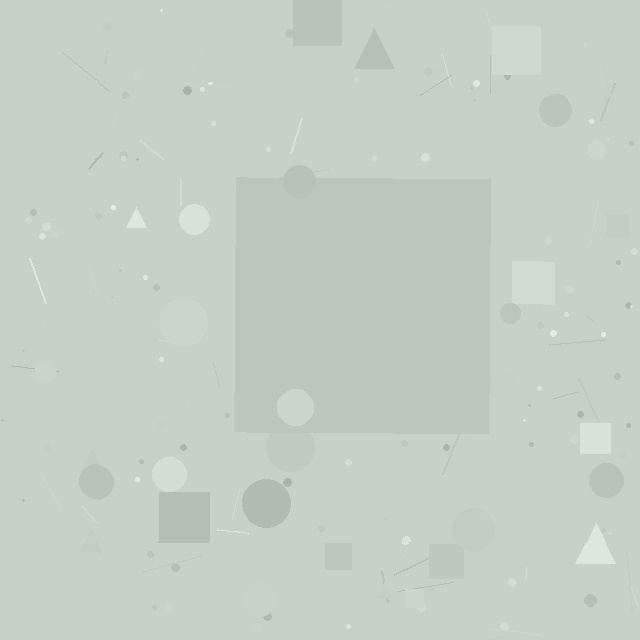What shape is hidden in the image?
A square is hidden in the image.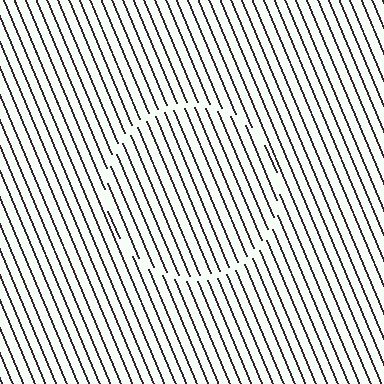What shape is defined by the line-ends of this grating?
An illusory circle. The interior of the shape contains the same grating, shifted by half a period — the contour is defined by the phase discontinuity where line-ends from the inner and outer gratings abut.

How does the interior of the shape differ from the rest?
The interior of the shape contains the same grating, shifted by half a period — the contour is defined by the phase discontinuity where line-ends from the inner and outer gratings abut.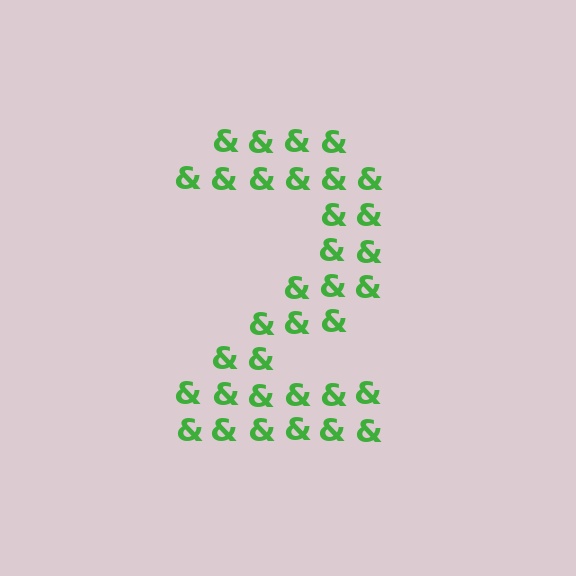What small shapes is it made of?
It is made of small ampersands.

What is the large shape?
The large shape is the digit 2.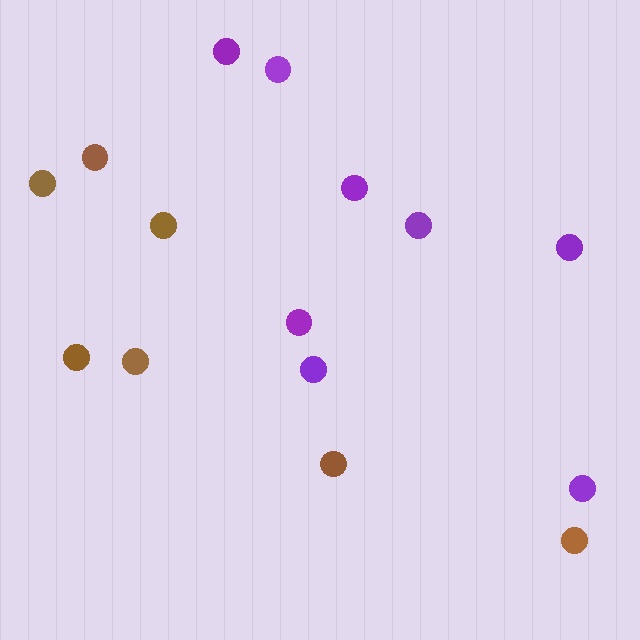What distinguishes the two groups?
There are 2 groups: one group of brown circles (7) and one group of purple circles (8).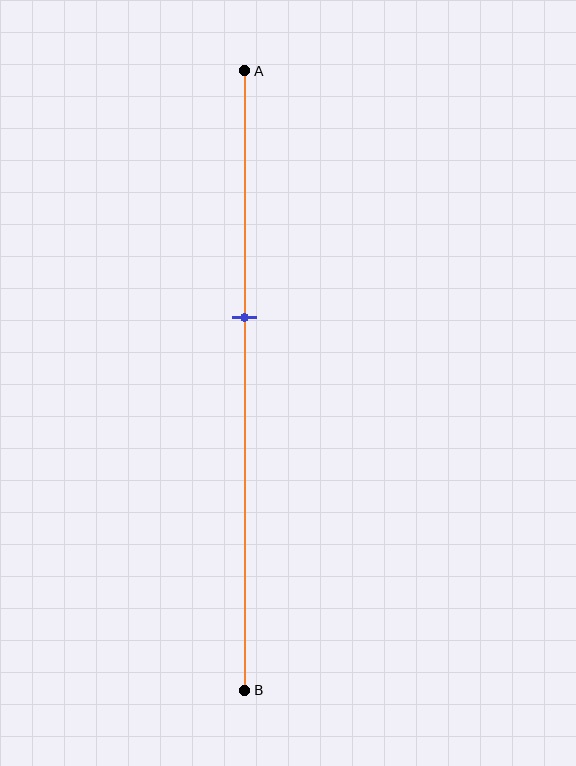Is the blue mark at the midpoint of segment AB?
No, the mark is at about 40% from A, not at the 50% midpoint.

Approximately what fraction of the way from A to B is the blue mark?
The blue mark is approximately 40% of the way from A to B.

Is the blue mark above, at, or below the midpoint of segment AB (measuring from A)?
The blue mark is above the midpoint of segment AB.